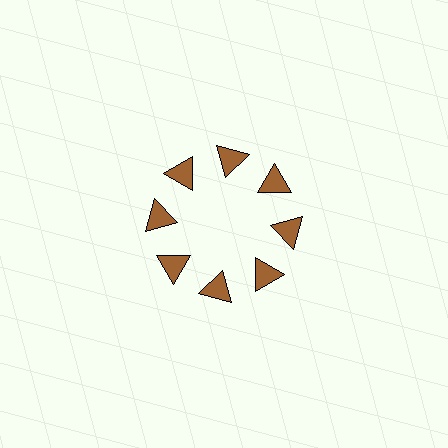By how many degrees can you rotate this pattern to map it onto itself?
The pattern maps onto itself every 45 degrees of rotation.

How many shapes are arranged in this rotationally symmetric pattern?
There are 8 shapes, arranged in 8 groups of 1.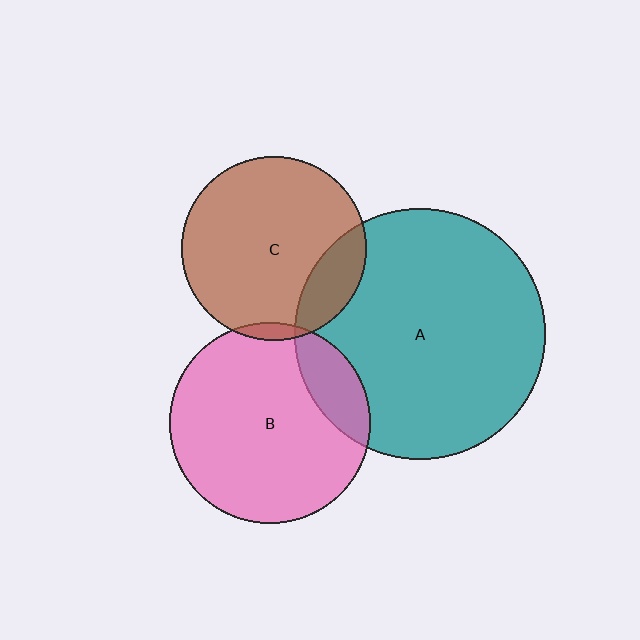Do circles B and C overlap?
Yes.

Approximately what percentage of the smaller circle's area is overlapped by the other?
Approximately 5%.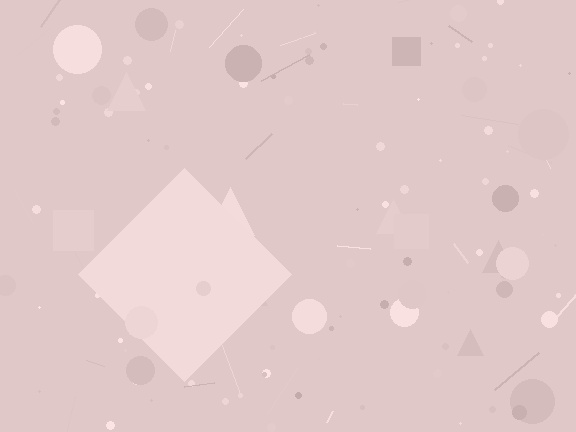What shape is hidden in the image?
A diamond is hidden in the image.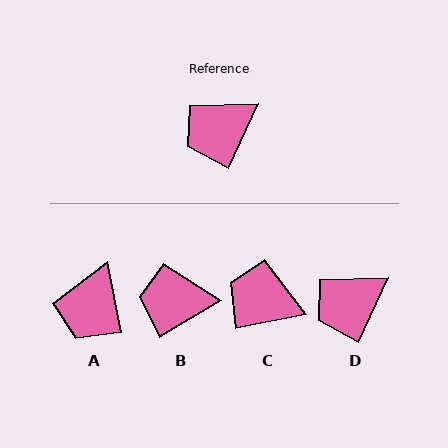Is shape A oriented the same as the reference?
No, it is off by about 36 degrees.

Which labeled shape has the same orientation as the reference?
D.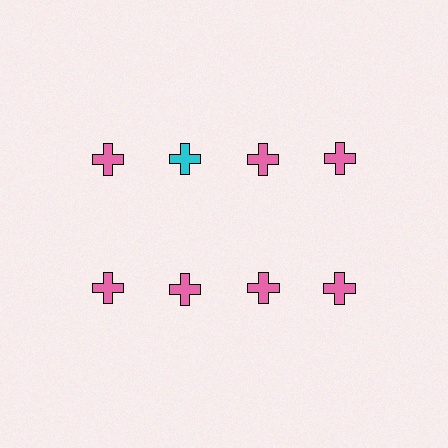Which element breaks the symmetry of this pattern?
The cyan cross in the top row, second from left column breaks the symmetry. All other shapes are pink crosses.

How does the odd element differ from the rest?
It has a different color: cyan instead of pink.